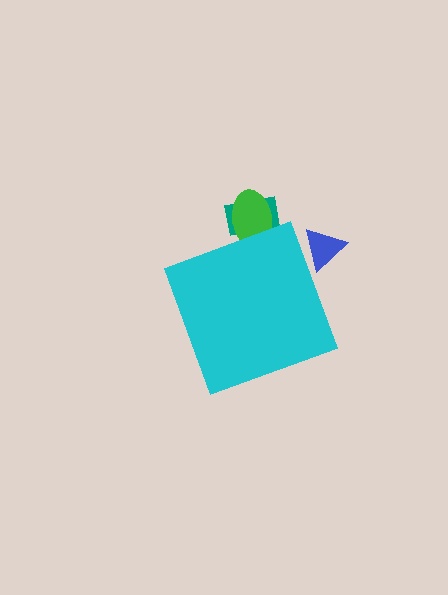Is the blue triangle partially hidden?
Yes, the blue triangle is partially hidden behind the cyan diamond.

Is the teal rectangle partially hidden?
Yes, the teal rectangle is partially hidden behind the cyan diamond.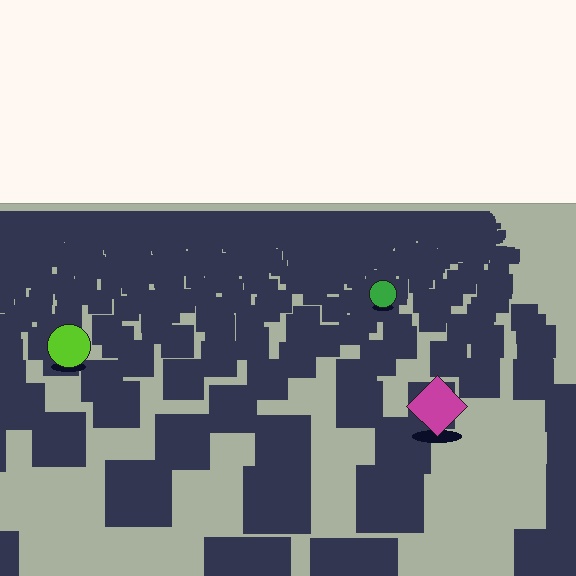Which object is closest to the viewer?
The magenta diamond is closest. The texture marks near it are larger and more spread out.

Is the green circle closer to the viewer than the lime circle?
No. The lime circle is closer — you can tell from the texture gradient: the ground texture is coarser near it.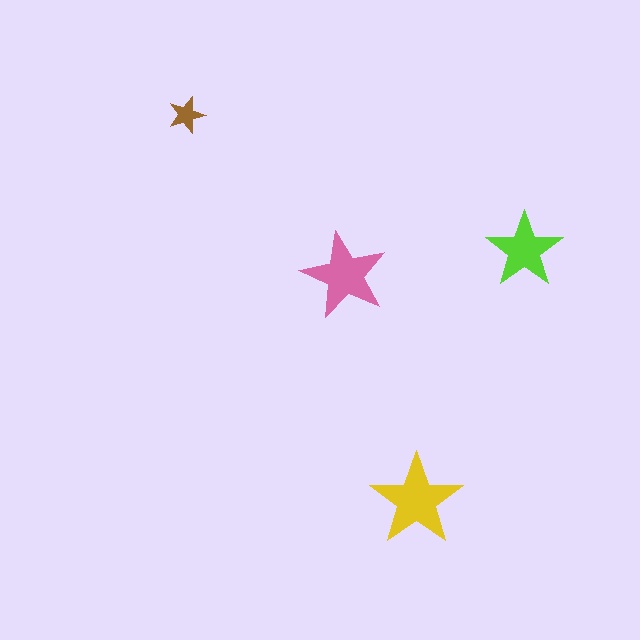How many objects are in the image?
There are 4 objects in the image.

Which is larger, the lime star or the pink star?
The pink one.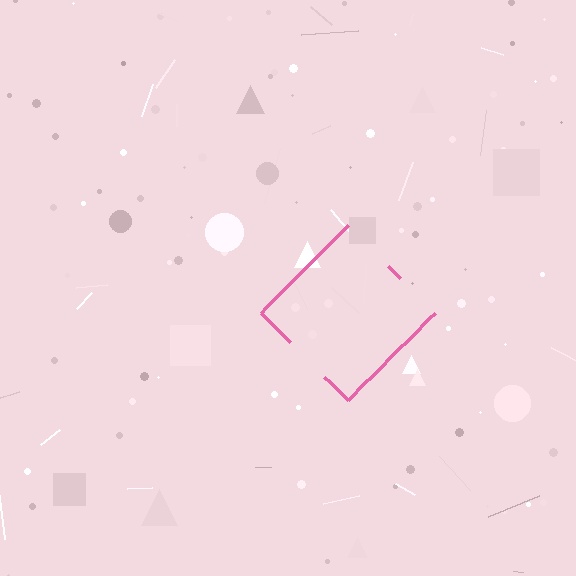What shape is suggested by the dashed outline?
The dashed outline suggests a diamond.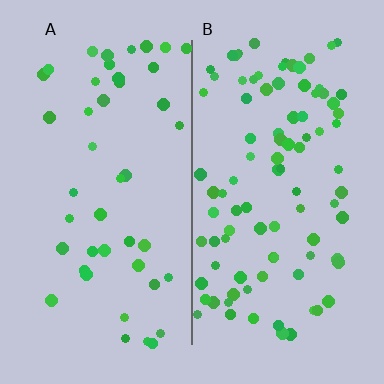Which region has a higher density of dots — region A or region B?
B (the right).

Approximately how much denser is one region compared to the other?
Approximately 2.1× — region B over region A.